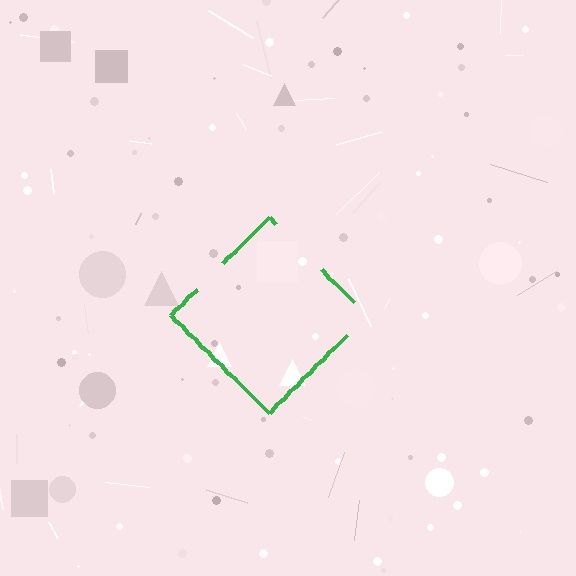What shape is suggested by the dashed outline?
The dashed outline suggests a diamond.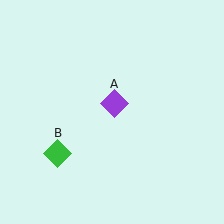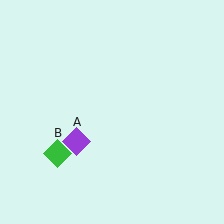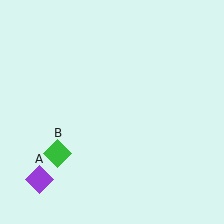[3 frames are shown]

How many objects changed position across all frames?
1 object changed position: purple diamond (object A).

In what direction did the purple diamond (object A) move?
The purple diamond (object A) moved down and to the left.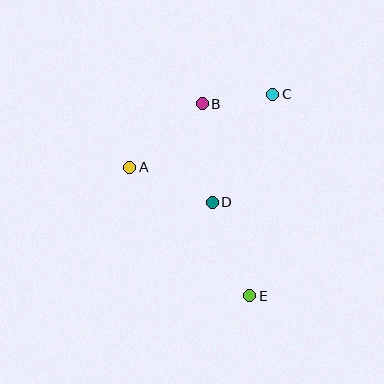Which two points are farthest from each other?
Points C and E are farthest from each other.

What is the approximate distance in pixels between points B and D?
The distance between B and D is approximately 99 pixels.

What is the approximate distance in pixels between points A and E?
The distance between A and E is approximately 176 pixels.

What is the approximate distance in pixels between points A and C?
The distance between A and C is approximately 161 pixels.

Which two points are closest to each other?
Points B and C are closest to each other.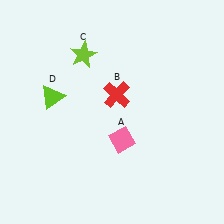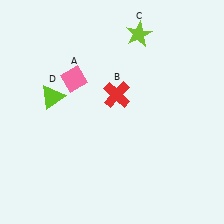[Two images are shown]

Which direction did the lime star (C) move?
The lime star (C) moved right.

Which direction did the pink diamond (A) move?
The pink diamond (A) moved up.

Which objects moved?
The objects that moved are: the pink diamond (A), the lime star (C).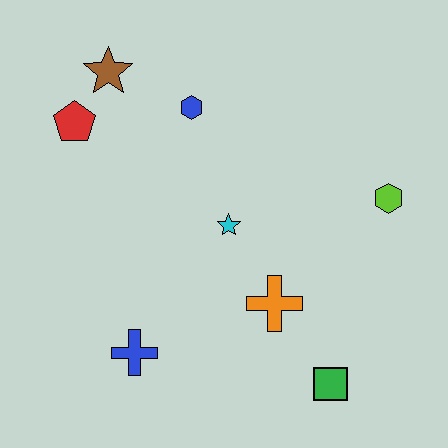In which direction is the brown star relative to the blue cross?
The brown star is above the blue cross.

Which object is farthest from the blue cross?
The lime hexagon is farthest from the blue cross.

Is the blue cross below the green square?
No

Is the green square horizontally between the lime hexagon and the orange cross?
Yes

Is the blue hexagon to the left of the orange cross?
Yes